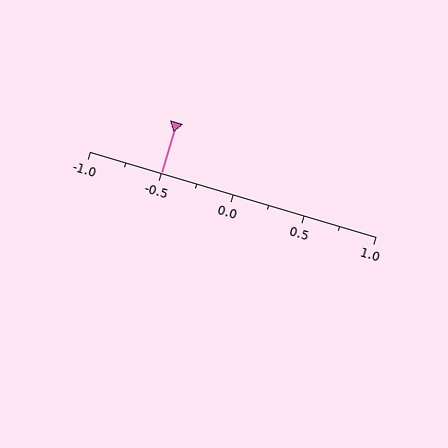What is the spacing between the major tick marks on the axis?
The major ticks are spaced 0.5 apart.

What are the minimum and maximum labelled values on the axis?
The axis runs from -1.0 to 1.0.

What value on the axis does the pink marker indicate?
The marker indicates approximately -0.5.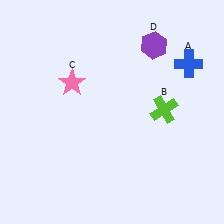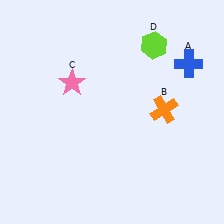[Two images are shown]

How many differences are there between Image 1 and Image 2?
There are 2 differences between the two images.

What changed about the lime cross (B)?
In Image 1, B is lime. In Image 2, it changed to orange.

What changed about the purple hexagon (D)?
In Image 1, D is purple. In Image 2, it changed to lime.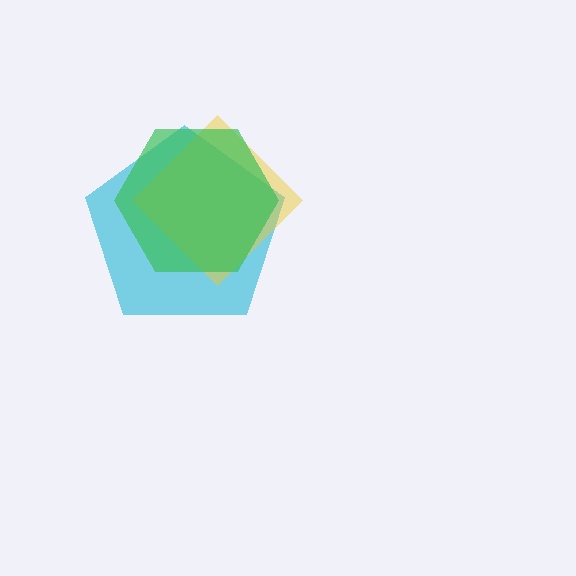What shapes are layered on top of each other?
The layered shapes are: a cyan pentagon, a yellow diamond, a green hexagon.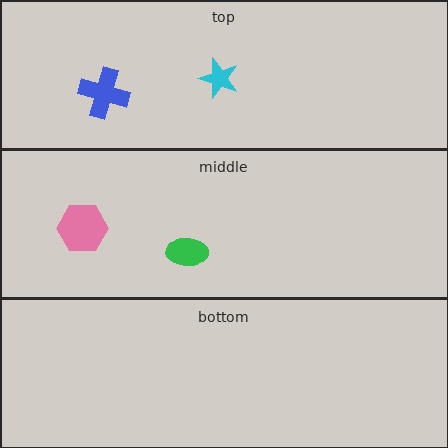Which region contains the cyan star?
The top region.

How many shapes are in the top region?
2.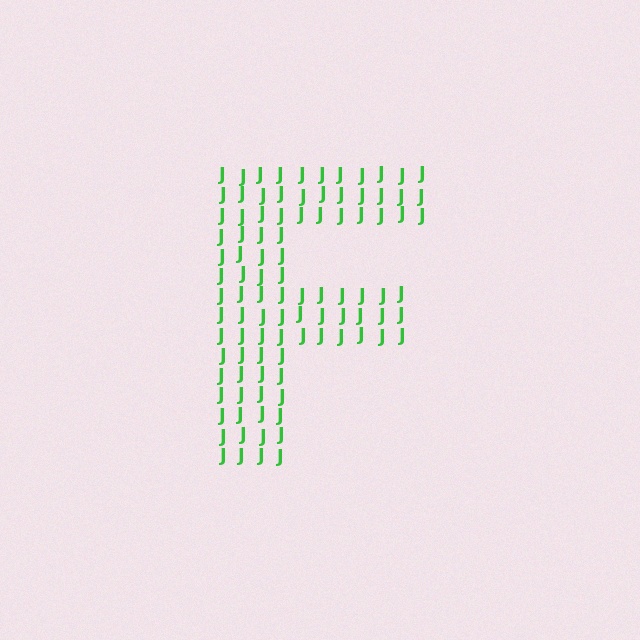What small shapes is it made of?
It is made of small letter J's.